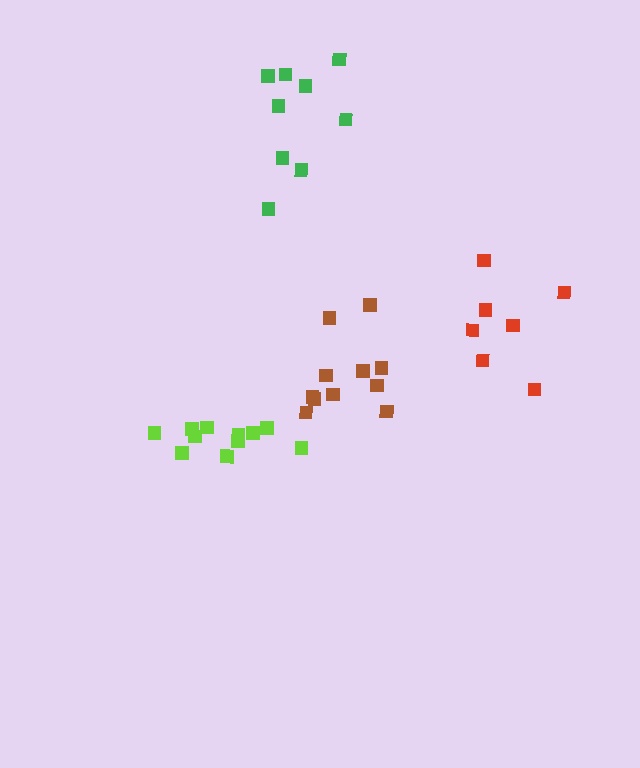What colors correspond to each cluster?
The clusters are colored: lime, brown, green, red.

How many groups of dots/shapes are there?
There are 4 groups.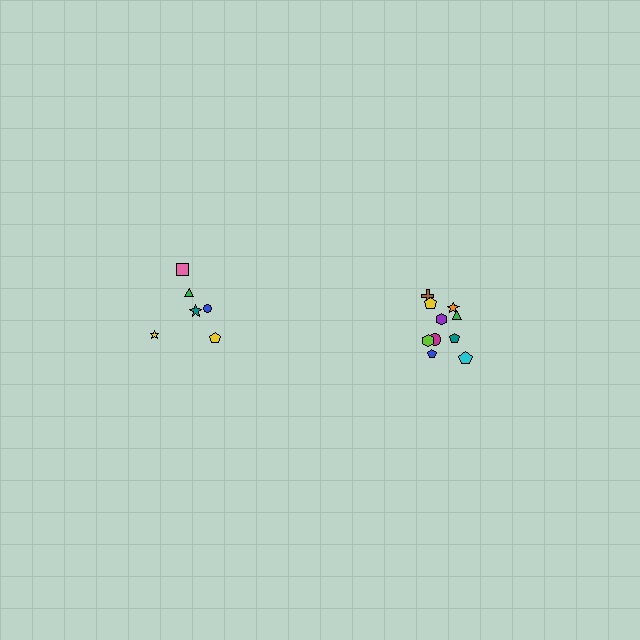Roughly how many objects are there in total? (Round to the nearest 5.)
Roughly 15 objects in total.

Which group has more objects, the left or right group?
The right group.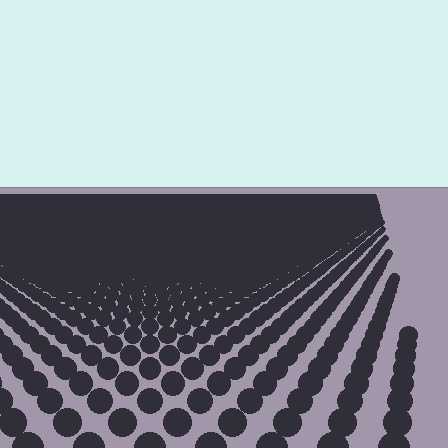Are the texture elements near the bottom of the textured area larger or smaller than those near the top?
Larger. Near the bottom, elements are closer to the viewer and appear at a bigger on-screen size.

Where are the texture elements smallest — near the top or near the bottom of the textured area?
Near the top.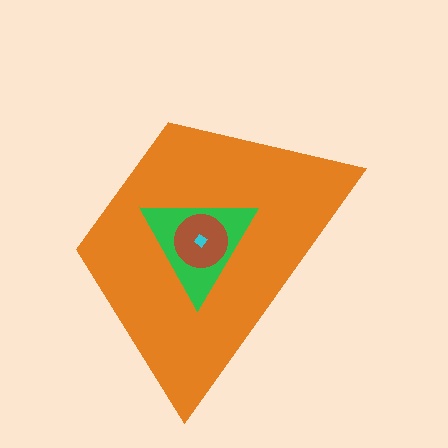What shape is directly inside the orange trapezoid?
The green triangle.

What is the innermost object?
The cyan diamond.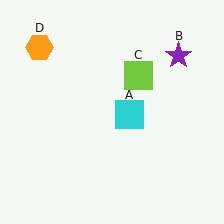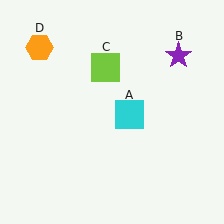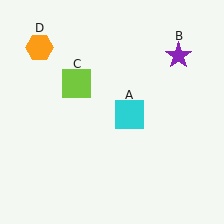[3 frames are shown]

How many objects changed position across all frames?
1 object changed position: lime square (object C).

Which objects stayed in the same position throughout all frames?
Cyan square (object A) and purple star (object B) and orange hexagon (object D) remained stationary.